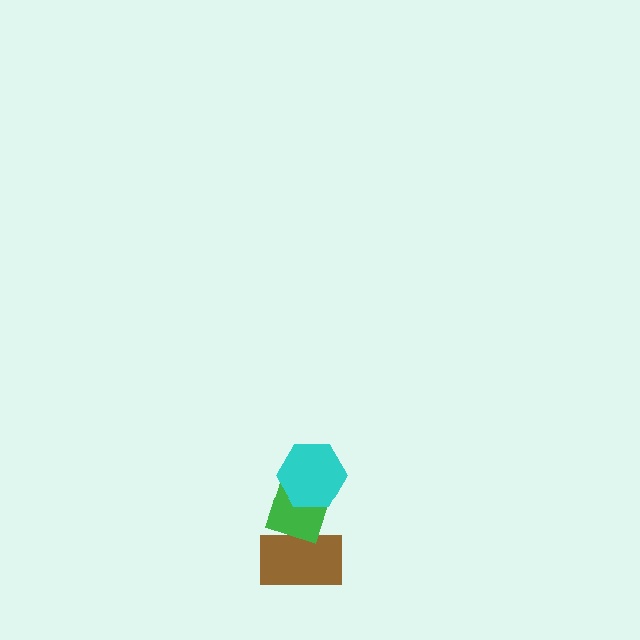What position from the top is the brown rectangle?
The brown rectangle is 3rd from the top.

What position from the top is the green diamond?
The green diamond is 2nd from the top.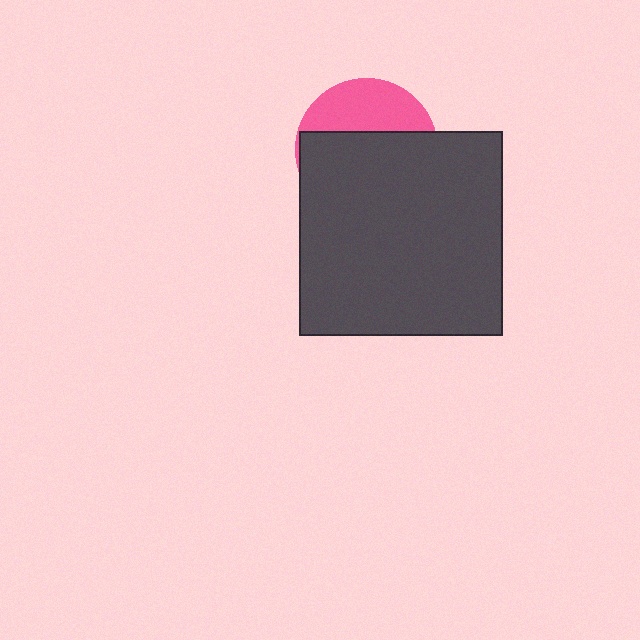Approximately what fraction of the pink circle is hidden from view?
Roughly 65% of the pink circle is hidden behind the dark gray square.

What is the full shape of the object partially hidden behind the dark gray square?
The partially hidden object is a pink circle.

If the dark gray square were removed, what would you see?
You would see the complete pink circle.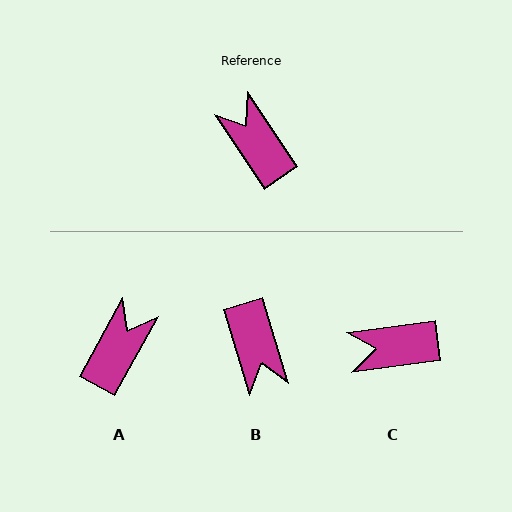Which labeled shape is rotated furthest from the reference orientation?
B, about 163 degrees away.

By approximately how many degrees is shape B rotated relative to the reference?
Approximately 163 degrees counter-clockwise.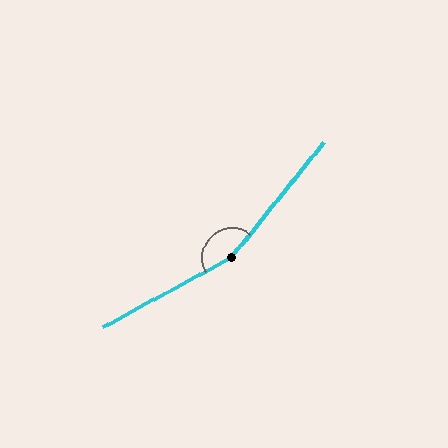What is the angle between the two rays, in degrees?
Approximately 157 degrees.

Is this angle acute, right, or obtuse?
It is obtuse.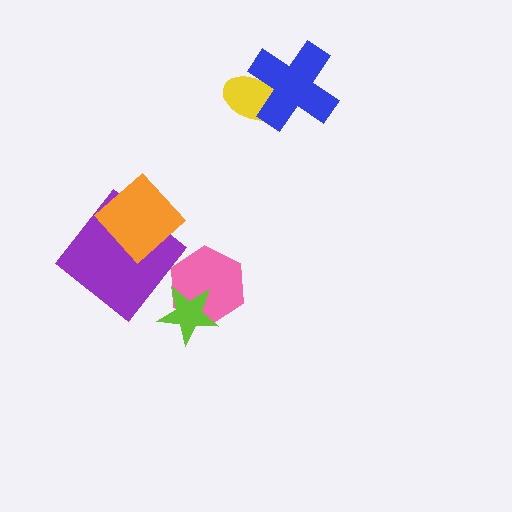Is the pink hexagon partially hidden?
Yes, it is partially covered by another shape.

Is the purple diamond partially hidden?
Yes, it is partially covered by another shape.